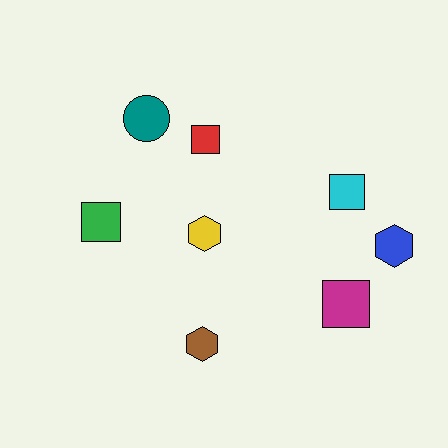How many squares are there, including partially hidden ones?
There are 4 squares.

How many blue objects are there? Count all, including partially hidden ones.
There is 1 blue object.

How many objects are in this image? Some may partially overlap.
There are 8 objects.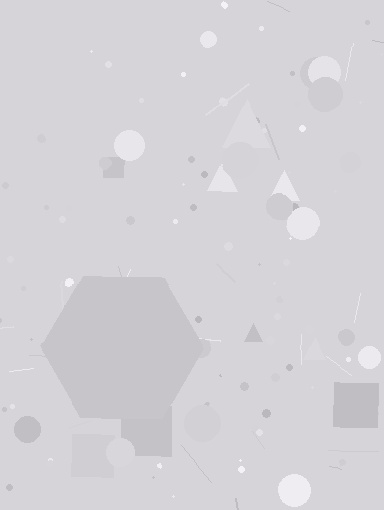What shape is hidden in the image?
A hexagon is hidden in the image.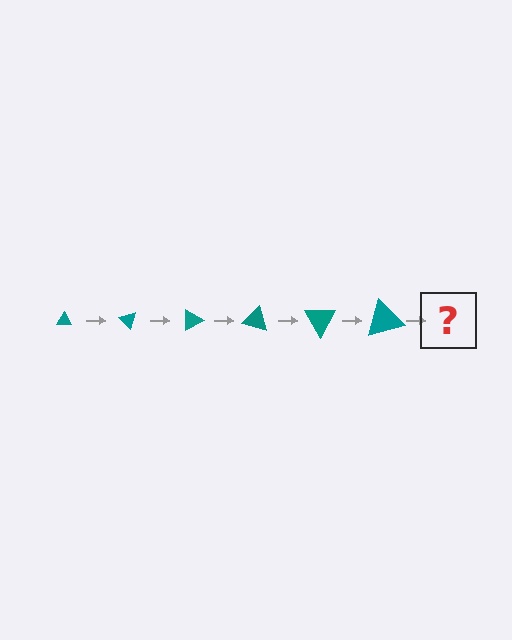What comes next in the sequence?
The next element should be a triangle, larger than the previous one and rotated 270 degrees from the start.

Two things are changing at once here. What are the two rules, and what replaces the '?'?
The two rules are that the triangle grows larger each step and it rotates 45 degrees each step. The '?' should be a triangle, larger than the previous one and rotated 270 degrees from the start.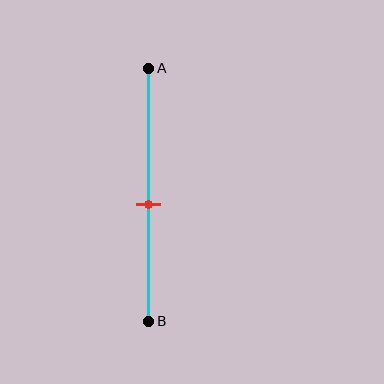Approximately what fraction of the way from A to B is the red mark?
The red mark is approximately 55% of the way from A to B.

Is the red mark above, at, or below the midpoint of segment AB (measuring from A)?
The red mark is below the midpoint of segment AB.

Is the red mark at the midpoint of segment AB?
No, the mark is at about 55% from A, not at the 50% midpoint.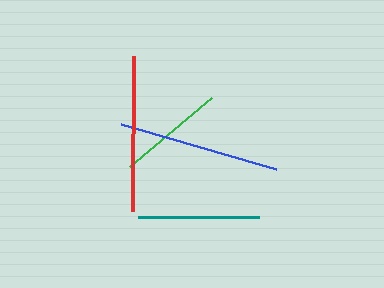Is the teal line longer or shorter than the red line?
The red line is longer than the teal line.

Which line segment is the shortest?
The green line is the shortest at approximately 106 pixels.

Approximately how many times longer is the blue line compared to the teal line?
The blue line is approximately 1.3 times the length of the teal line.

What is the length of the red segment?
The red segment is approximately 155 pixels long.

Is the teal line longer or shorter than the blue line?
The blue line is longer than the teal line.